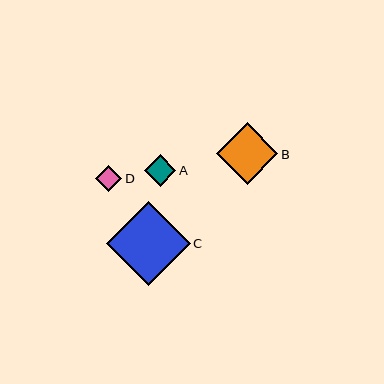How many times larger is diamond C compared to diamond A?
Diamond C is approximately 2.7 times the size of diamond A.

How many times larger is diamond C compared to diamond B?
Diamond C is approximately 1.4 times the size of diamond B.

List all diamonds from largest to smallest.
From largest to smallest: C, B, A, D.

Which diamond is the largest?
Diamond C is the largest with a size of approximately 84 pixels.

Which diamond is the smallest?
Diamond D is the smallest with a size of approximately 26 pixels.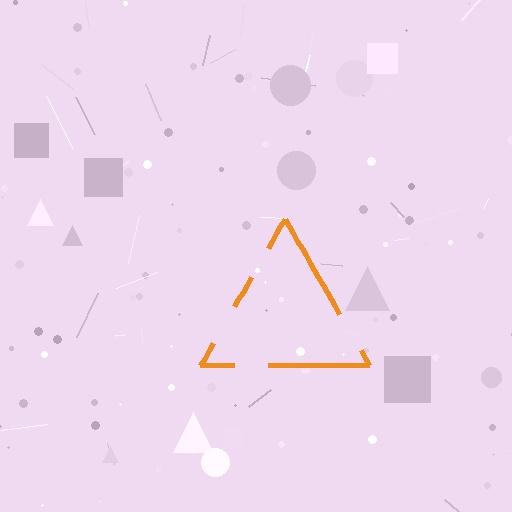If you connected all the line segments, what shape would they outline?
They would outline a triangle.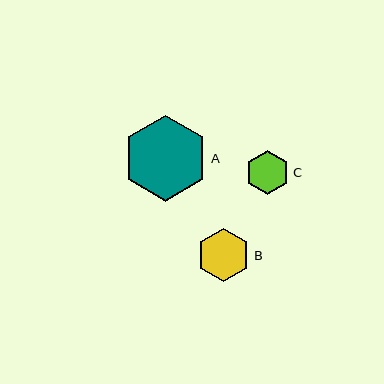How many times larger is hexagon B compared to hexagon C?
Hexagon B is approximately 1.2 times the size of hexagon C.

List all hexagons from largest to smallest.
From largest to smallest: A, B, C.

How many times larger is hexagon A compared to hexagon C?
Hexagon A is approximately 2.0 times the size of hexagon C.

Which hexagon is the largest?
Hexagon A is the largest with a size of approximately 86 pixels.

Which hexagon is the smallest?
Hexagon C is the smallest with a size of approximately 44 pixels.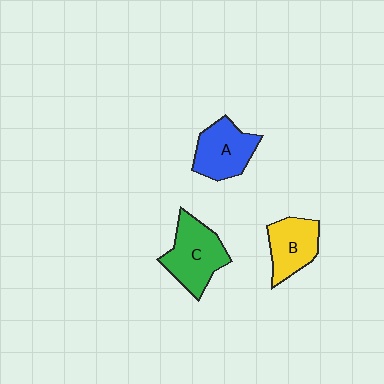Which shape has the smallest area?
Shape B (yellow).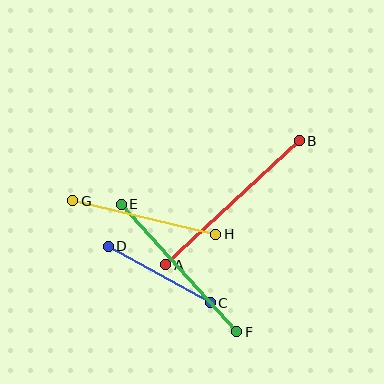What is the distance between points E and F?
The distance is approximately 172 pixels.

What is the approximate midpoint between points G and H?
The midpoint is at approximately (144, 218) pixels.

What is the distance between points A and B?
The distance is approximately 182 pixels.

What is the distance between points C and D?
The distance is approximately 116 pixels.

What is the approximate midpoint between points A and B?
The midpoint is at approximately (232, 203) pixels.